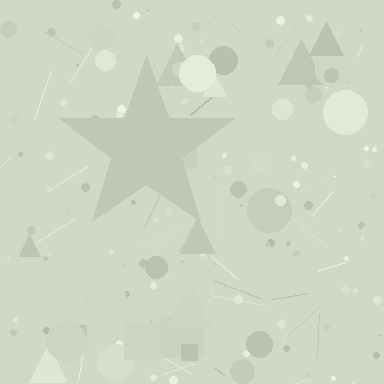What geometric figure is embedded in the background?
A star is embedded in the background.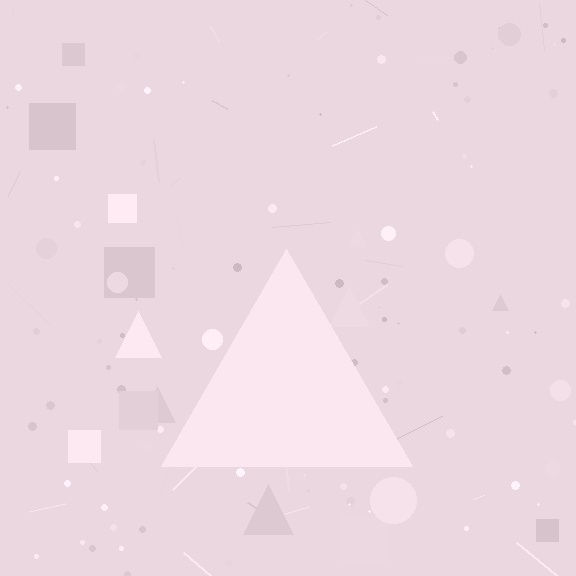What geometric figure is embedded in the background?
A triangle is embedded in the background.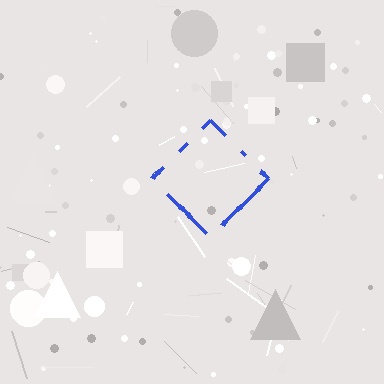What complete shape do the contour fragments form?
The contour fragments form a diamond.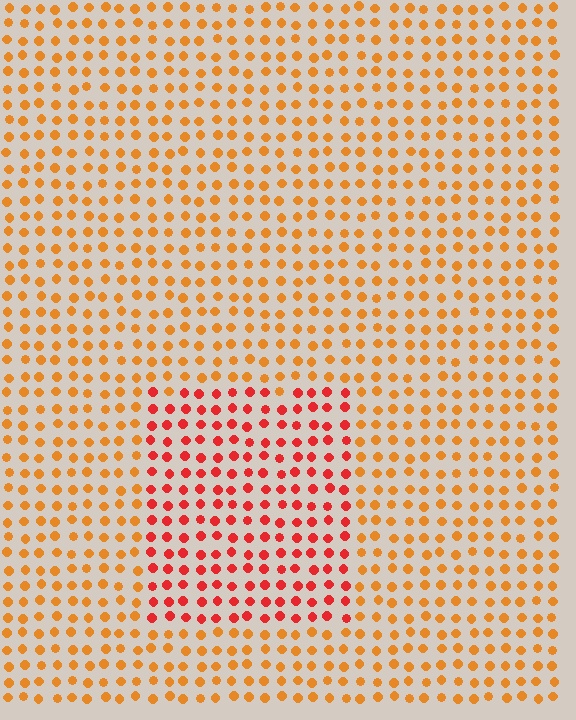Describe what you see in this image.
The image is filled with small orange elements in a uniform arrangement. A rectangle-shaped region is visible where the elements are tinted to a slightly different hue, forming a subtle color boundary.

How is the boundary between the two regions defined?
The boundary is defined purely by a slight shift in hue (about 33 degrees). Spacing, size, and orientation are identical on both sides.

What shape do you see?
I see a rectangle.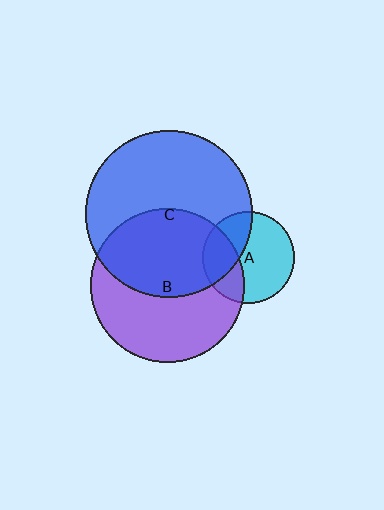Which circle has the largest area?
Circle C (blue).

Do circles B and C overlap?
Yes.